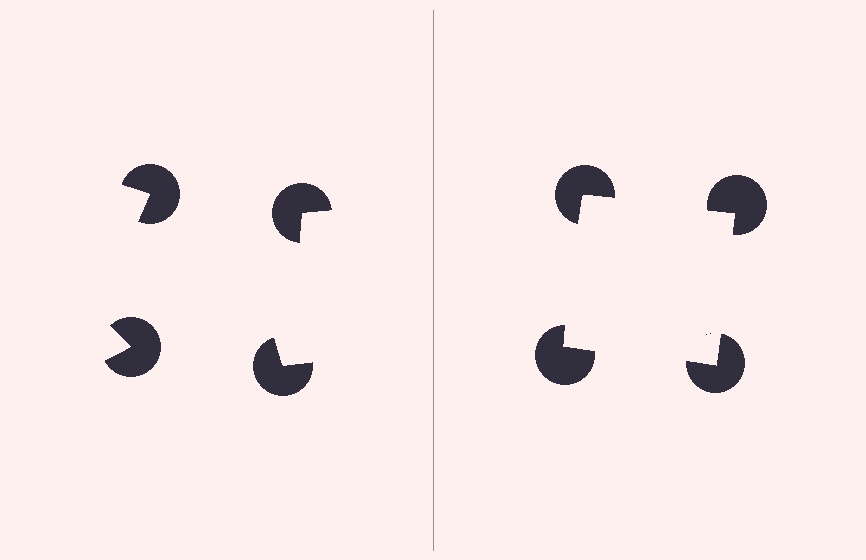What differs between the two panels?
The pac-man discs are positioned identically on both sides; only the wedge orientations differ. On the right they align to a square; on the left they are misaligned.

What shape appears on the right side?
An illusory square.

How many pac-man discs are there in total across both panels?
8 — 4 on each side.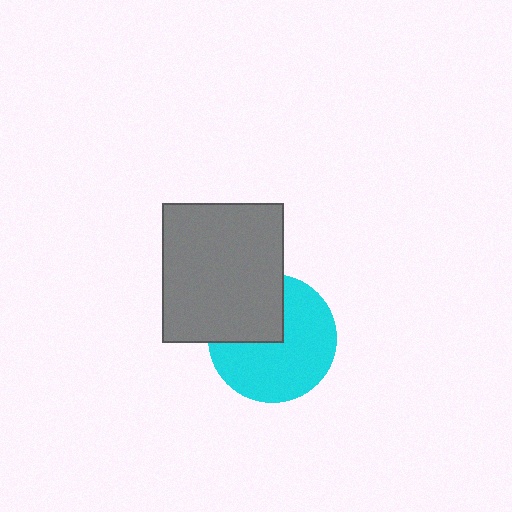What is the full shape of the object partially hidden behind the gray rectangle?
The partially hidden object is a cyan circle.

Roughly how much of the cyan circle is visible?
Most of it is visible (roughly 67%).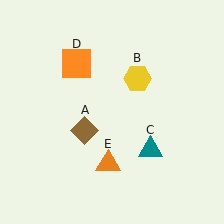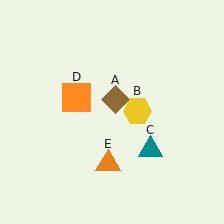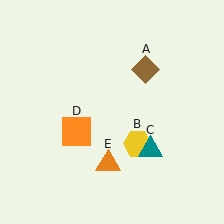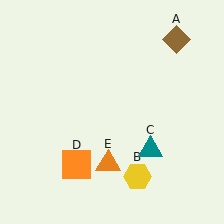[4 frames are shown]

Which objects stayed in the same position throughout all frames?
Teal triangle (object C) and orange triangle (object E) remained stationary.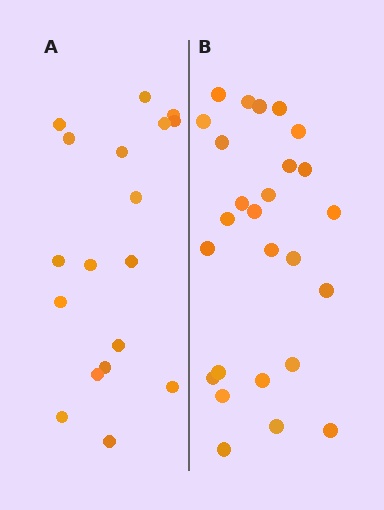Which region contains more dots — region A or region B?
Region B (the right region) has more dots.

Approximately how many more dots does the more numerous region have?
Region B has roughly 8 or so more dots than region A.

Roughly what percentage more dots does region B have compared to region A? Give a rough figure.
About 45% more.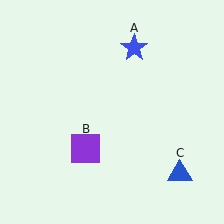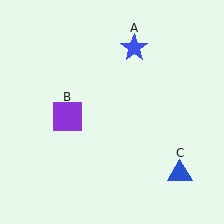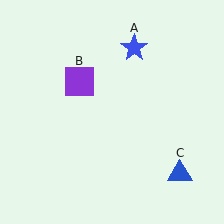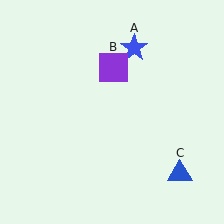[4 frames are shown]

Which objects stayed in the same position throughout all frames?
Blue star (object A) and blue triangle (object C) remained stationary.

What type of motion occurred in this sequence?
The purple square (object B) rotated clockwise around the center of the scene.